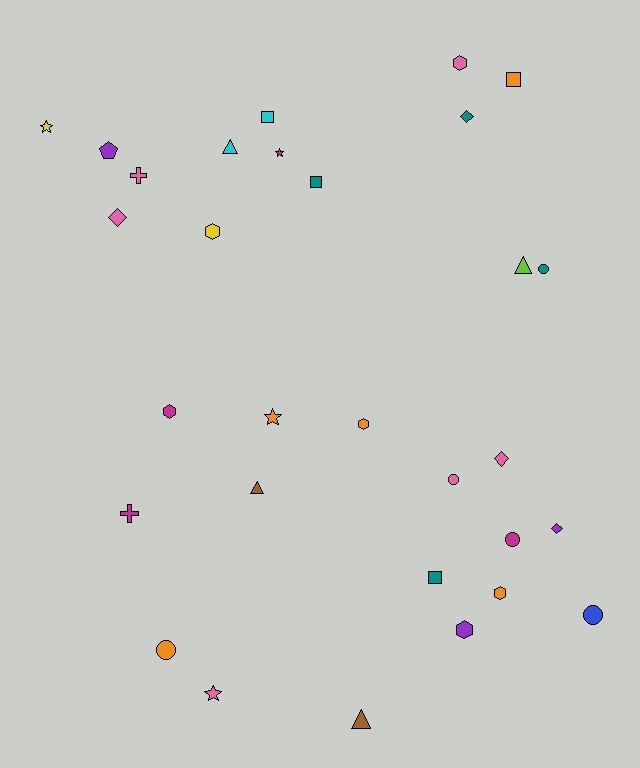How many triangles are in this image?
There are 4 triangles.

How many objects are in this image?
There are 30 objects.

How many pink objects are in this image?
There are 6 pink objects.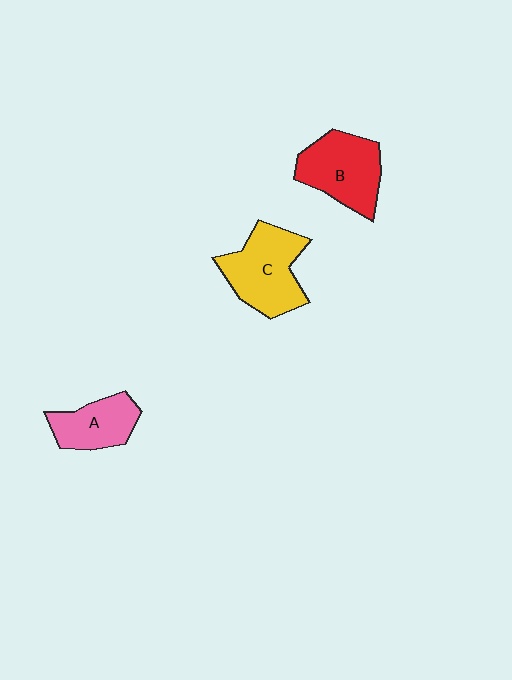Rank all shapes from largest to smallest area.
From largest to smallest: C (yellow), B (red), A (pink).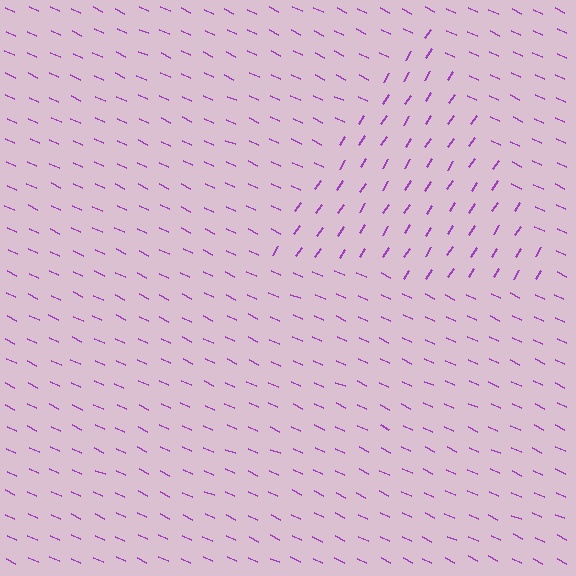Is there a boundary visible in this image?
Yes, there is a texture boundary formed by a change in line orientation.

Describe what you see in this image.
The image is filled with small purple line segments. A triangle region in the image has lines oriented differently from the surrounding lines, creating a visible texture boundary.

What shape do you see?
I see a triangle.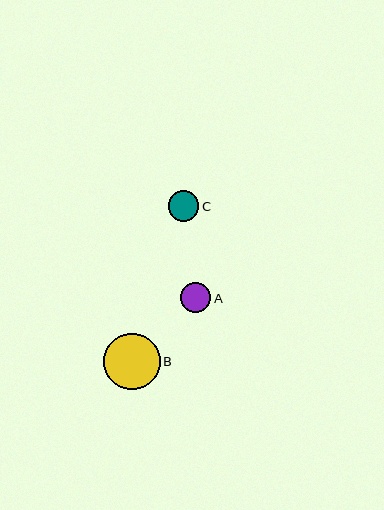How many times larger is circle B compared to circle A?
Circle B is approximately 1.8 times the size of circle A.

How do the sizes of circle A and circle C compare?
Circle A and circle C are approximately the same size.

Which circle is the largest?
Circle B is the largest with a size of approximately 56 pixels.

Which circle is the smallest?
Circle C is the smallest with a size of approximately 30 pixels.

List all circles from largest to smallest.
From largest to smallest: B, A, C.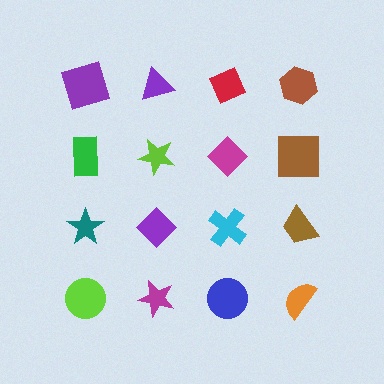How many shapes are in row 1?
4 shapes.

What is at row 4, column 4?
An orange semicircle.